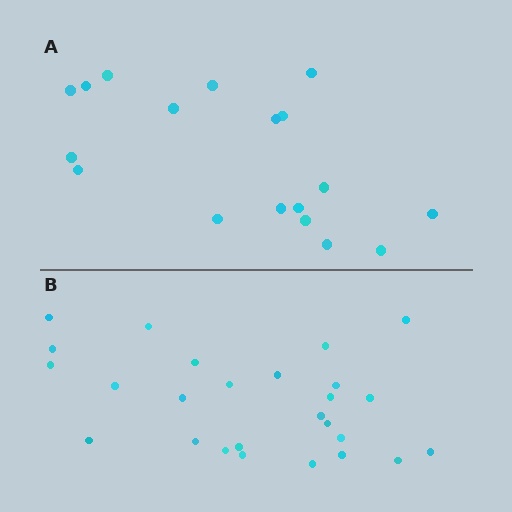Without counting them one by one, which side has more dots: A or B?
Region B (the bottom region) has more dots.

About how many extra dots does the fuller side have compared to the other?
Region B has roughly 8 or so more dots than region A.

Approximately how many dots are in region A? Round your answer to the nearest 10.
About 20 dots. (The exact count is 18, which rounds to 20.)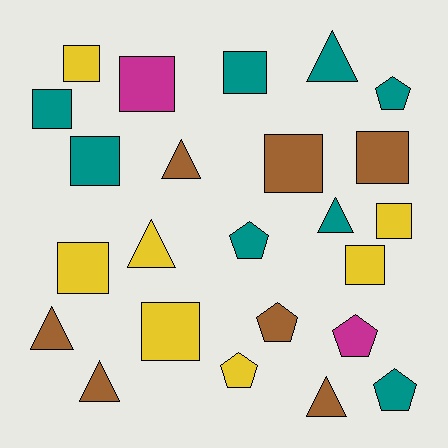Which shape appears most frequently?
Square, with 11 objects.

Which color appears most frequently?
Teal, with 8 objects.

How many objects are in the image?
There are 24 objects.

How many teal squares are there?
There are 3 teal squares.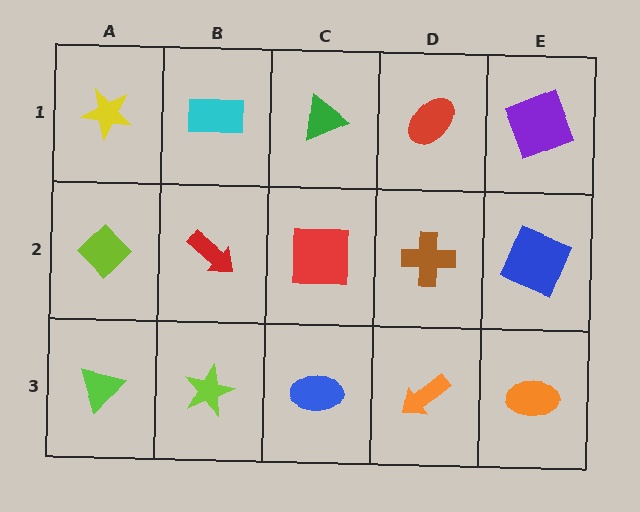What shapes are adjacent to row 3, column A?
A lime diamond (row 2, column A), a lime star (row 3, column B).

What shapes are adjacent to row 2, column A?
A yellow star (row 1, column A), a lime triangle (row 3, column A), a red arrow (row 2, column B).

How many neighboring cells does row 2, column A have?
3.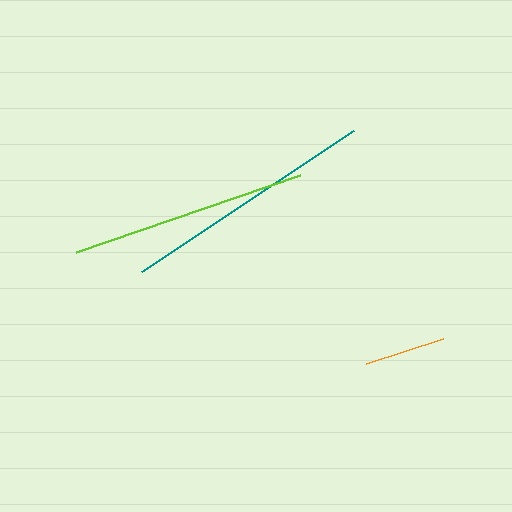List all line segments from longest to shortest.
From longest to shortest: teal, lime, orange.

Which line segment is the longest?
The teal line is the longest at approximately 255 pixels.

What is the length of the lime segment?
The lime segment is approximately 236 pixels long.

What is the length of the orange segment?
The orange segment is approximately 80 pixels long.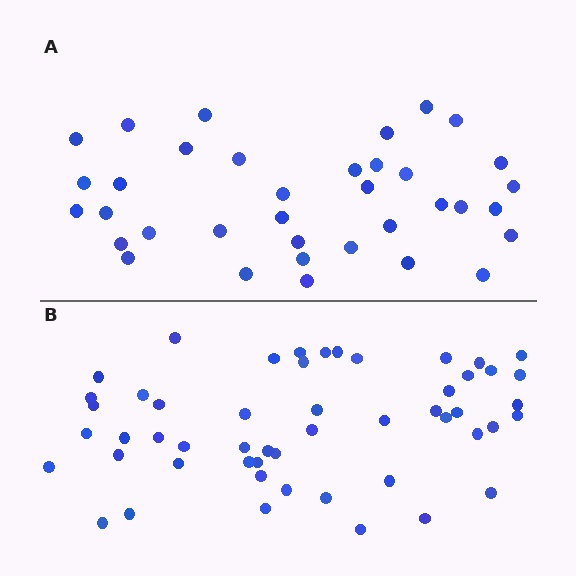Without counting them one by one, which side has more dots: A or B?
Region B (the bottom region) has more dots.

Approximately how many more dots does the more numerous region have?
Region B has approximately 15 more dots than region A.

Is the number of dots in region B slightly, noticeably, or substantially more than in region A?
Region B has noticeably more, but not dramatically so. The ratio is roughly 1.4 to 1.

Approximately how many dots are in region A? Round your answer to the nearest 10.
About 40 dots. (The exact count is 36, which rounds to 40.)